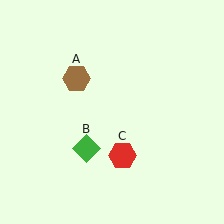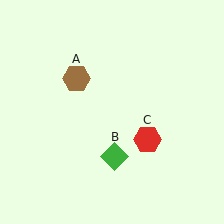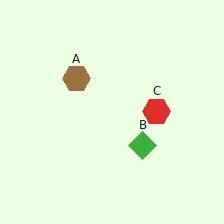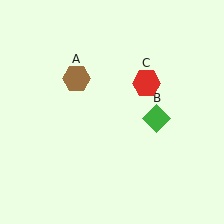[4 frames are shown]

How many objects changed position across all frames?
2 objects changed position: green diamond (object B), red hexagon (object C).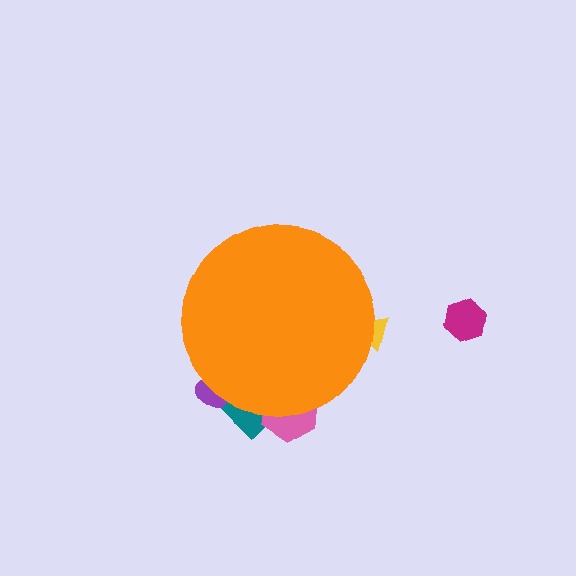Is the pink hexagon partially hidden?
Yes, the pink hexagon is partially hidden behind the orange circle.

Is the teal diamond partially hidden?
Yes, the teal diamond is partially hidden behind the orange circle.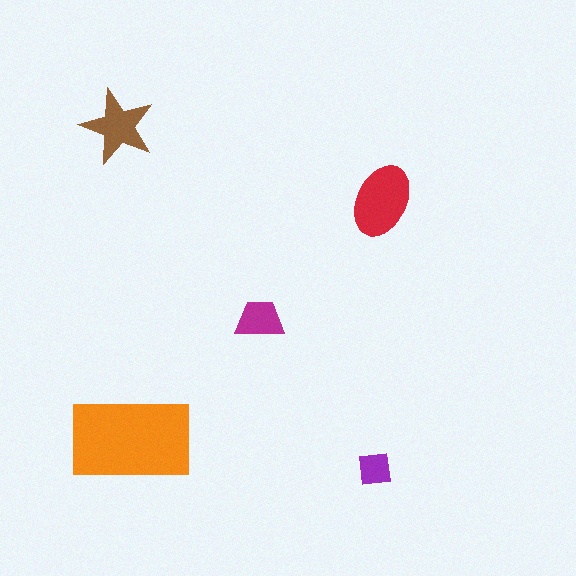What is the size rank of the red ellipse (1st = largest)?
2nd.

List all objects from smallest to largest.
The purple square, the magenta trapezoid, the brown star, the red ellipse, the orange rectangle.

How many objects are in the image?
There are 5 objects in the image.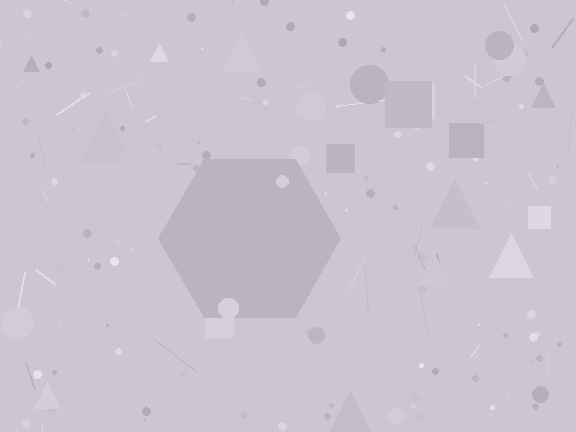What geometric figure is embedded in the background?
A hexagon is embedded in the background.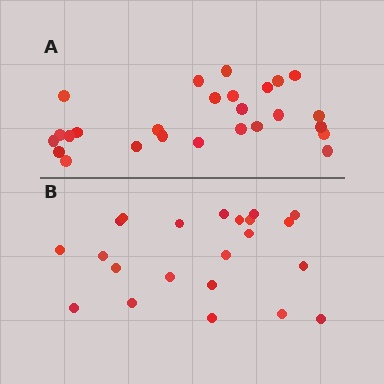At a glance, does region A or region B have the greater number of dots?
Region A (the top region) has more dots.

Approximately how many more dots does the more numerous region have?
Region A has about 4 more dots than region B.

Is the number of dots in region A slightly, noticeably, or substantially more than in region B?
Region A has only slightly more — the two regions are fairly close. The ratio is roughly 1.2 to 1.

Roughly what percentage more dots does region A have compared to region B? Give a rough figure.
About 20% more.